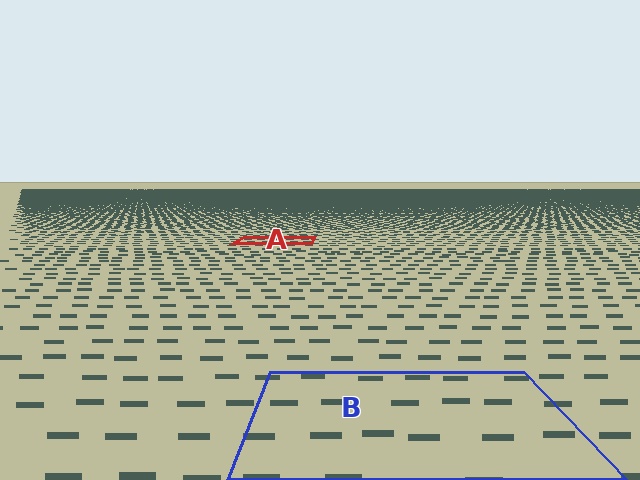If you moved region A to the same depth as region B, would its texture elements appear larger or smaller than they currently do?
They would appear larger. At a closer depth, the same texture elements are projected at a bigger on-screen size.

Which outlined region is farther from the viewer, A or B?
Region A is farther from the viewer — the texture elements inside it appear smaller and more densely packed.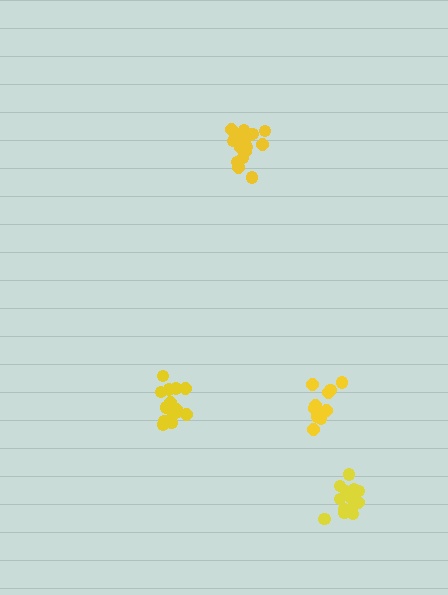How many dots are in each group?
Group 1: 16 dots, Group 2: 10 dots, Group 3: 15 dots, Group 4: 16 dots (57 total).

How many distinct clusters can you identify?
There are 4 distinct clusters.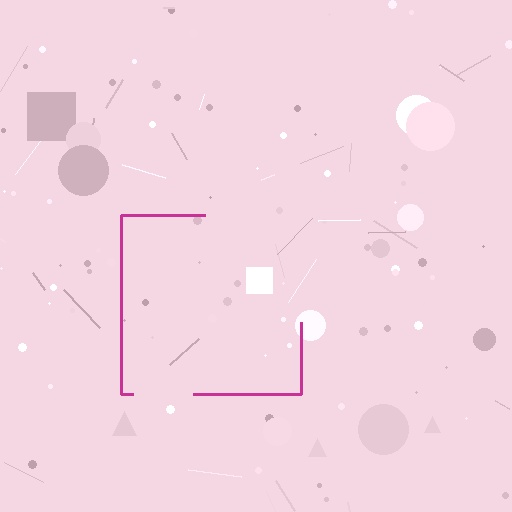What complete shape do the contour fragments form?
The contour fragments form a square.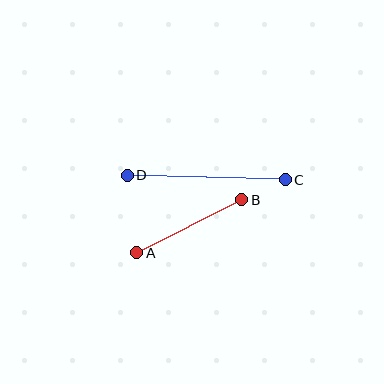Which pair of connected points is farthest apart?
Points C and D are farthest apart.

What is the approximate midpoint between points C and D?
The midpoint is at approximately (206, 178) pixels.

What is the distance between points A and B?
The distance is approximately 118 pixels.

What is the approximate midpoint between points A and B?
The midpoint is at approximately (189, 226) pixels.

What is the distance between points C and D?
The distance is approximately 158 pixels.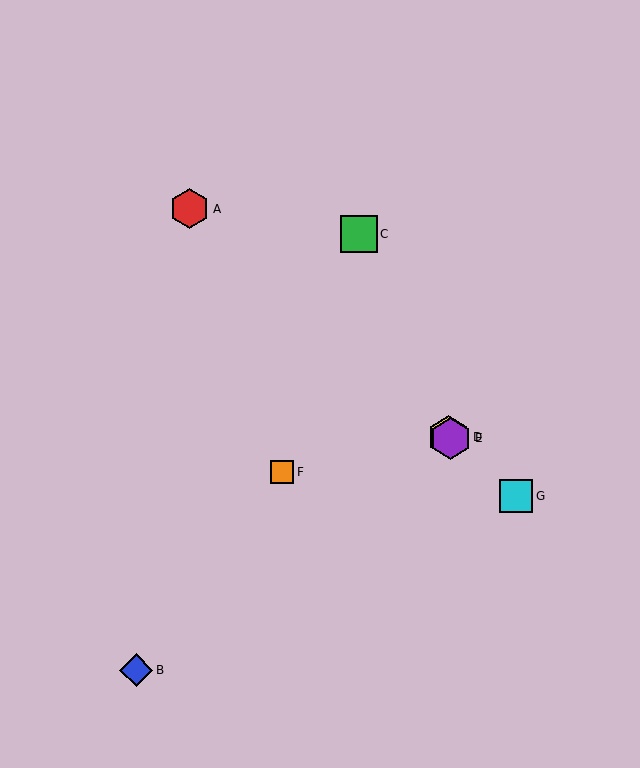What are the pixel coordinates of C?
Object C is at (359, 234).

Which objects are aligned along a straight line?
Objects A, D, E, G are aligned along a straight line.